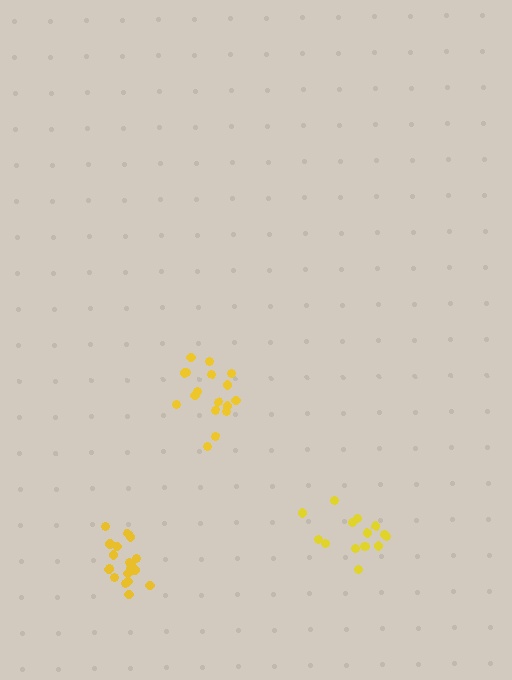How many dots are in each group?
Group 1: 17 dots, Group 2: 15 dots, Group 3: 19 dots (51 total).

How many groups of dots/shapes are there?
There are 3 groups.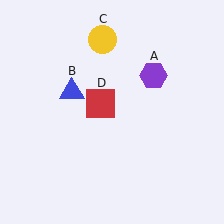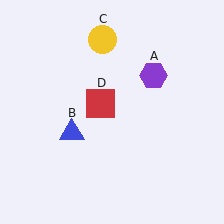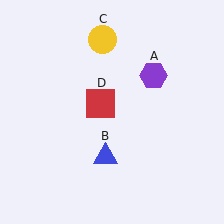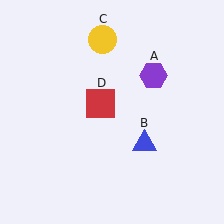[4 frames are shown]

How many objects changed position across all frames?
1 object changed position: blue triangle (object B).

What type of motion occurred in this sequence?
The blue triangle (object B) rotated counterclockwise around the center of the scene.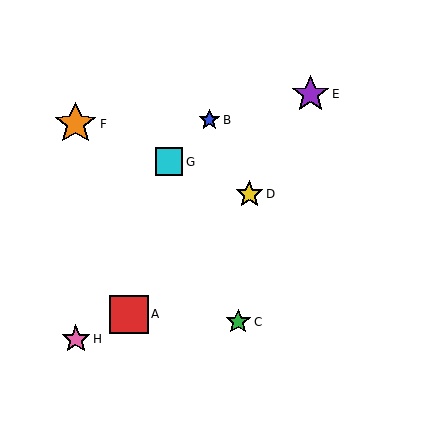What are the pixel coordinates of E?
Object E is at (310, 94).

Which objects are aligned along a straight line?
Objects D, F, G are aligned along a straight line.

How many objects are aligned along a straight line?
3 objects (D, F, G) are aligned along a straight line.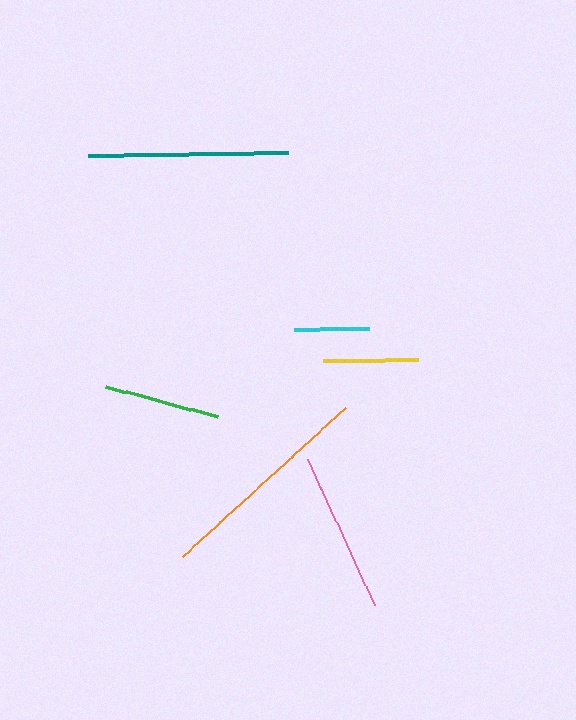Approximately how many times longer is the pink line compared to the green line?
The pink line is approximately 1.4 times the length of the green line.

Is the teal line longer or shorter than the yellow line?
The teal line is longer than the yellow line.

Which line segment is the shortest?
The cyan line is the shortest at approximately 75 pixels.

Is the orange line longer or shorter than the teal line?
The orange line is longer than the teal line.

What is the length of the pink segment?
The pink segment is approximately 161 pixels long.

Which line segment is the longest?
The orange line is the longest at approximately 221 pixels.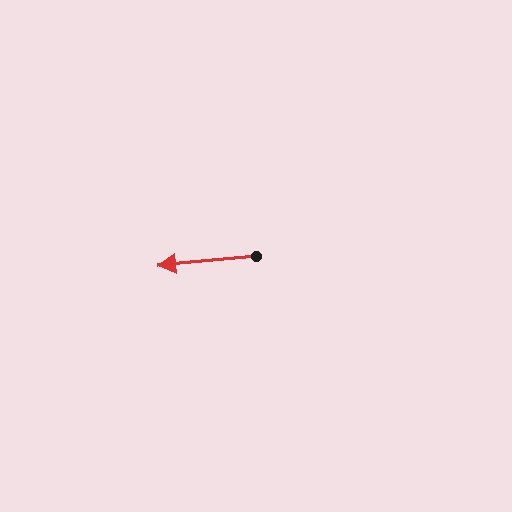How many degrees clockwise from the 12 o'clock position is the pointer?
Approximately 265 degrees.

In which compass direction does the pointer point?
West.